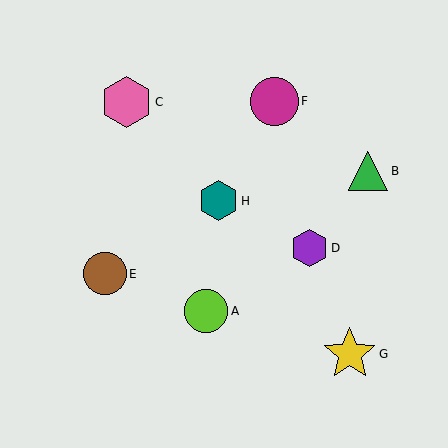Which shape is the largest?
The yellow star (labeled G) is the largest.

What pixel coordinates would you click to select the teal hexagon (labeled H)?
Click at (218, 201) to select the teal hexagon H.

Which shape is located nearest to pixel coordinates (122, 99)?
The pink hexagon (labeled C) at (127, 102) is nearest to that location.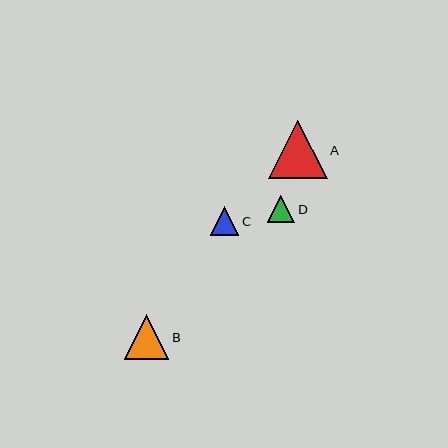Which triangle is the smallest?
Triangle D is the smallest with a size of approximately 28 pixels.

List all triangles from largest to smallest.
From largest to smallest: A, B, C, D.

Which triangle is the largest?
Triangle A is the largest with a size of approximately 58 pixels.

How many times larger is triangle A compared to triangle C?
Triangle A is approximately 2.0 times the size of triangle C.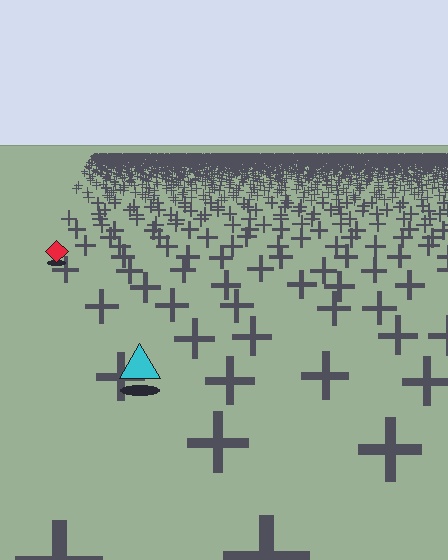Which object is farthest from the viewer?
The red diamond is farthest from the viewer. It appears smaller and the ground texture around it is denser.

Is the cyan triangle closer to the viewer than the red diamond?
Yes. The cyan triangle is closer — you can tell from the texture gradient: the ground texture is coarser near it.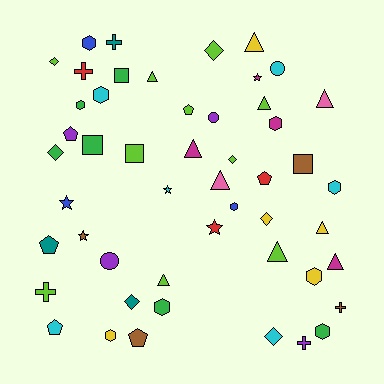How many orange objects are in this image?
There are no orange objects.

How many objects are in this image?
There are 50 objects.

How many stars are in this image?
There are 5 stars.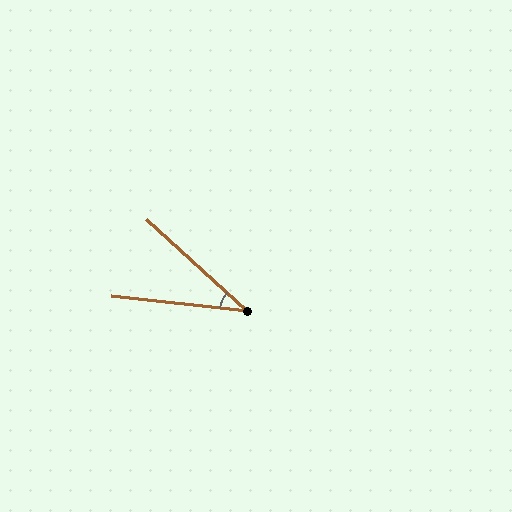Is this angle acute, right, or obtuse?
It is acute.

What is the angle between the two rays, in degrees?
Approximately 36 degrees.